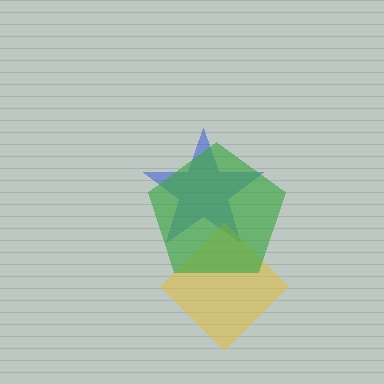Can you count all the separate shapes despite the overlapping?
Yes, there are 3 separate shapes.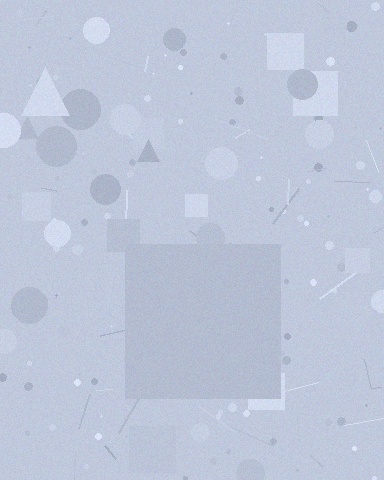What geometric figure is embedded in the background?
A square is embedded in the background.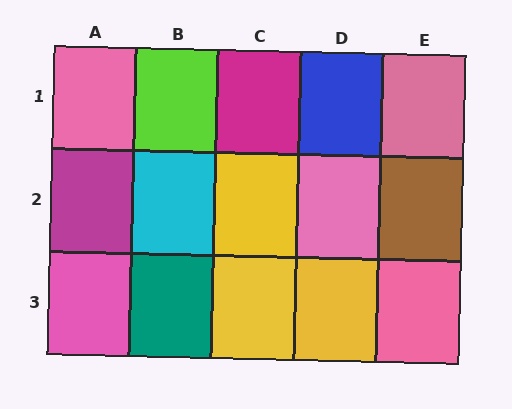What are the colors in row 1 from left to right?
Pink, lime, magenta, blue, pink.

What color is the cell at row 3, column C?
Yellow.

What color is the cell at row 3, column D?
Yellow.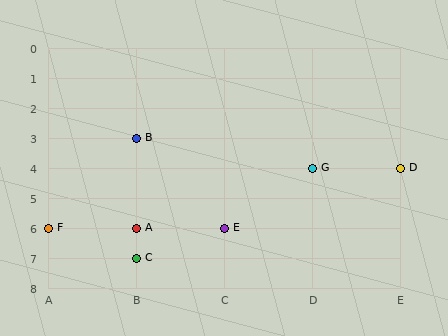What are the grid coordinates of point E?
Point E is at grid coordinates (C, 6).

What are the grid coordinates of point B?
Point B is at grid coordinates (B, 3).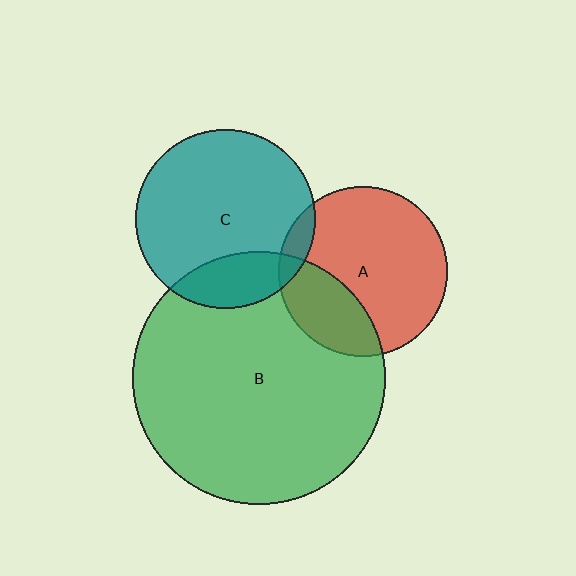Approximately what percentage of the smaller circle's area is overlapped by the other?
Approximately 20%.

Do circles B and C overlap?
Yes.